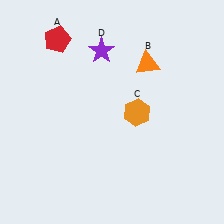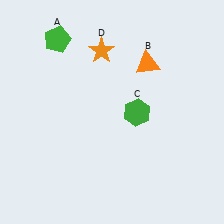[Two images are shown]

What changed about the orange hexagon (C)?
In Image 1, C is orange. In Image 2, it changed to green.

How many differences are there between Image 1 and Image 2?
There are 3 differences between the two images.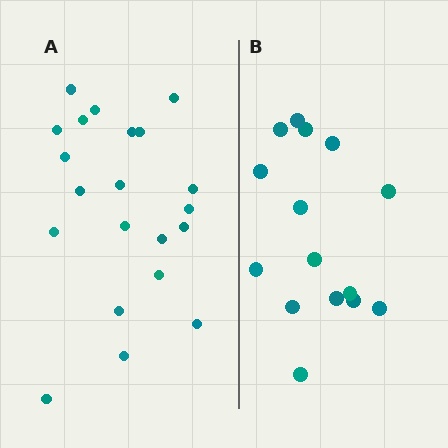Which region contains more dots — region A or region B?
Region A (the left region) has more dots.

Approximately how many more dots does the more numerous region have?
Region A has about 6 more dots than region B.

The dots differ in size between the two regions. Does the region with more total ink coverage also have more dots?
No. Region B has more total ink coverage because its dots are larger, but region A actually contains more individual dots. Total area can be misleading — the number of items is what matters here.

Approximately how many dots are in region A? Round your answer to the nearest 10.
About 20 dots. (The exact count is 21, which rounds to 20.)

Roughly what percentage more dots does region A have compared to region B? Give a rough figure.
About 40% more.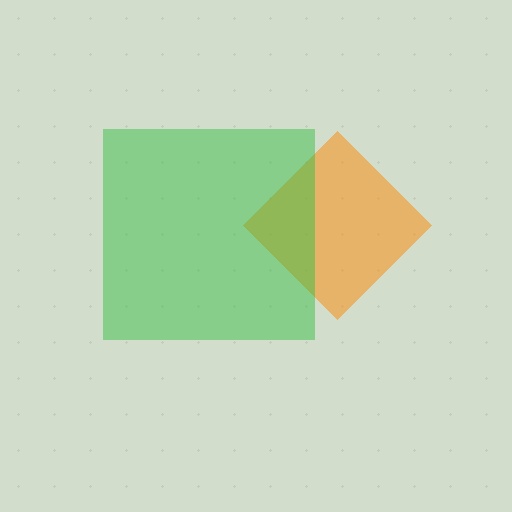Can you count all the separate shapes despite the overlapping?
Yes, there are 2 separate shapes.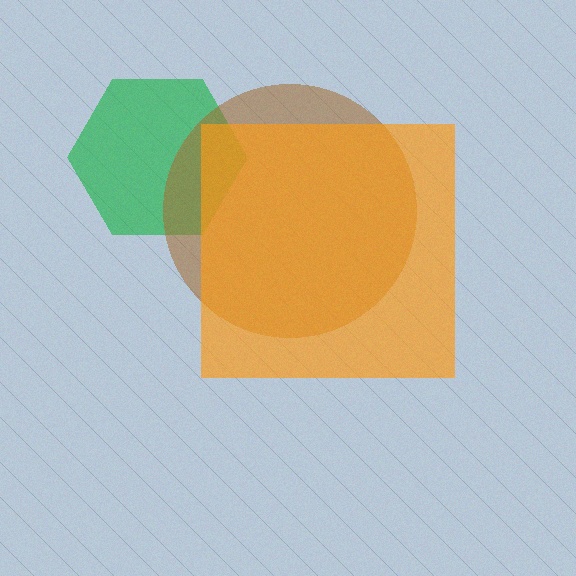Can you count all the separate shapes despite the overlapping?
Yes, there are 3 separate shapes.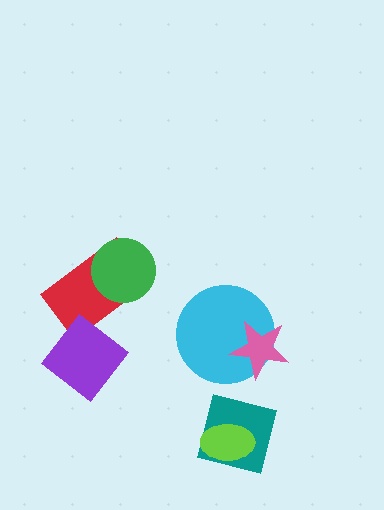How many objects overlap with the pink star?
1 object overlaps with the pink star.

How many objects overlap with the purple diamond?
1 object overlaps with the purple diamond.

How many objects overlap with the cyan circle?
1 object overlaps with the cyan circle.